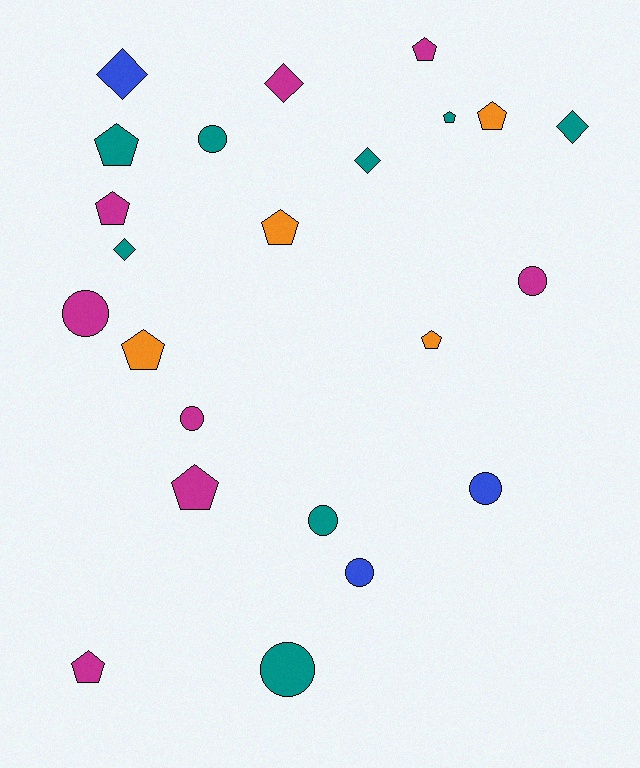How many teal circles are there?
There are 3 teal circles.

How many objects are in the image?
There are 23 objects.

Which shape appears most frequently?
Pentagon, with 10 objects.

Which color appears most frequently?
Magenta, with 8 objects.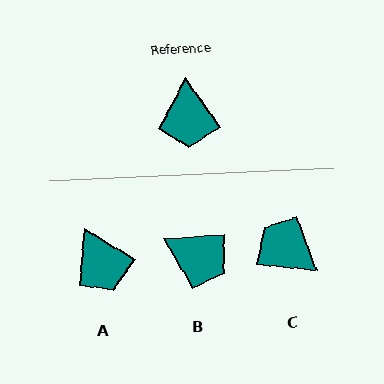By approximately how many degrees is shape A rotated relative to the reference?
Approximately 23 degrees counter-clockwise.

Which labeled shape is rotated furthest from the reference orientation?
C, about 132 degrees away.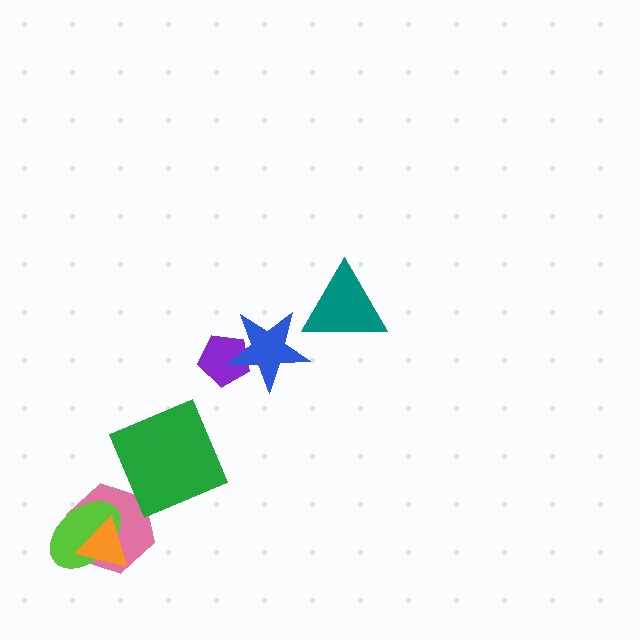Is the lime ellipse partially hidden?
Yes, it is partially covered by another shape.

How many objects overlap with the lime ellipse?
2 objects overlap with the lime ellipse.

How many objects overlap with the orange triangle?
2 objects overlap with the orange triangle.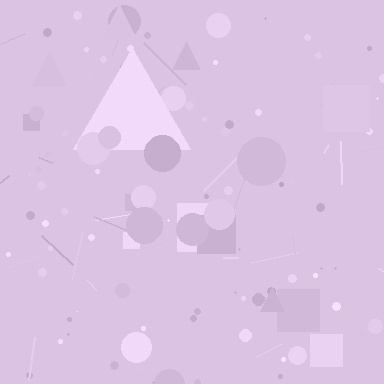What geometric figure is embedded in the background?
A triangle is embedded in the background.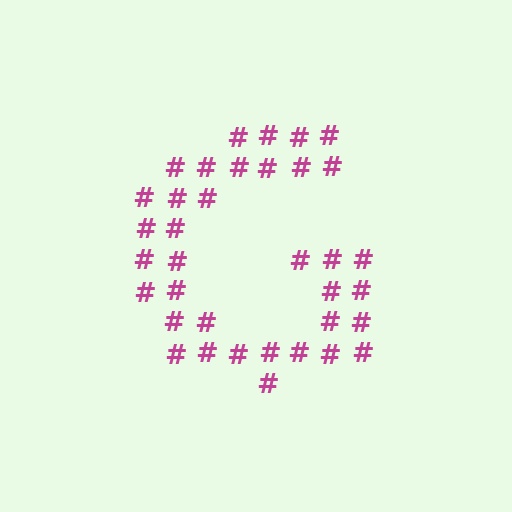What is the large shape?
The large shape is the letter G.